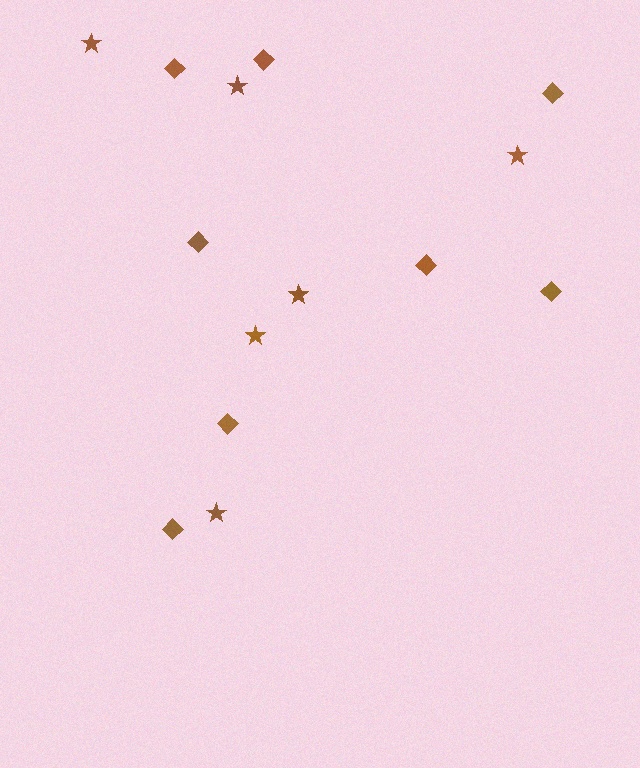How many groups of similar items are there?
There are 2 groups: one group of diamonds (8) and one group of stars (6).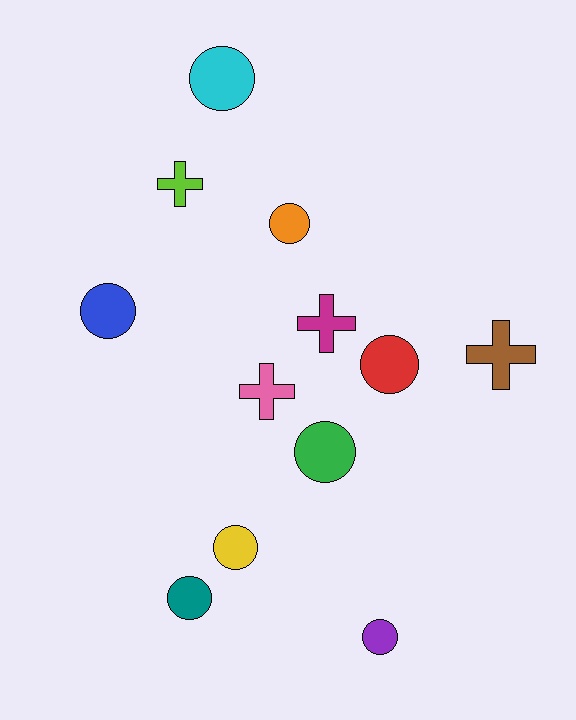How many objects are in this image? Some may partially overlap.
There are 12 objects.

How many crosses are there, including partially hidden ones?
There are 4 crosses.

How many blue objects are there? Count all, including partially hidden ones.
There is 1 blue object.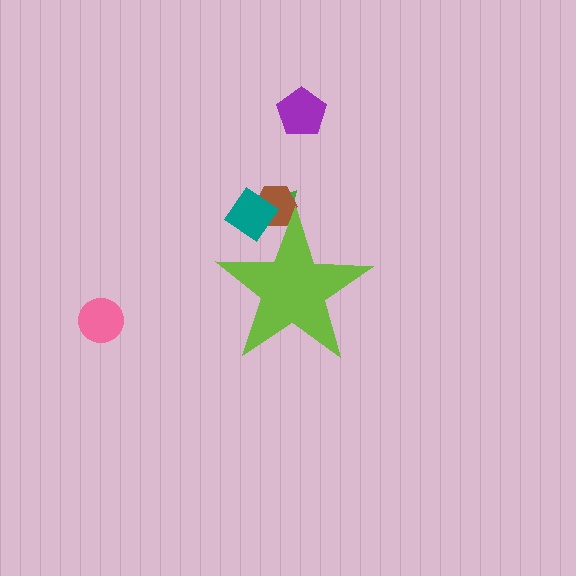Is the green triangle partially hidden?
Yes, the green triangle is partially hidden behind the lime star.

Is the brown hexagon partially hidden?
Yes, the brown hexagon is partially hidden behind the lime star.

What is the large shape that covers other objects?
A lime star.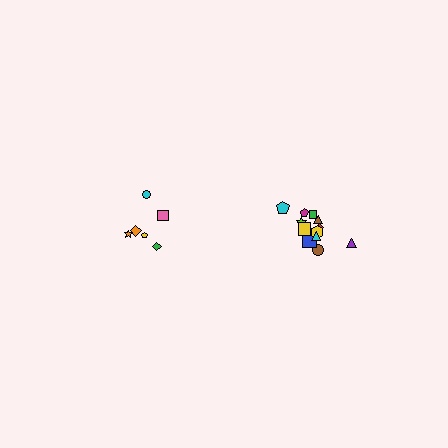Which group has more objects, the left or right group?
The right group.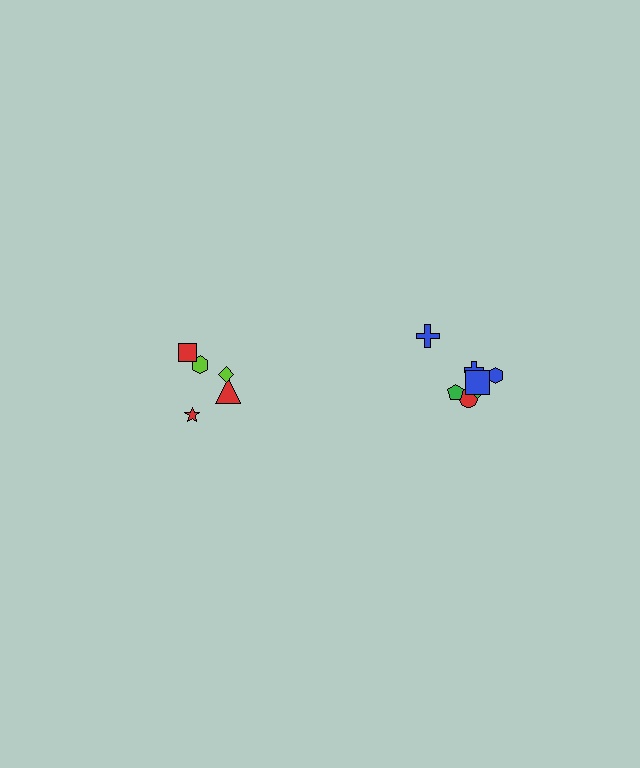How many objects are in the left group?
There are 5 objects.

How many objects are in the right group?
There are 7 objects.